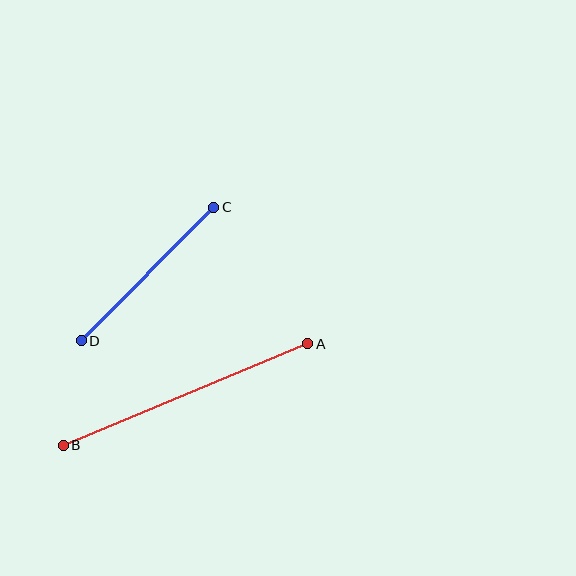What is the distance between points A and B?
The distance is approximately 265 pixels.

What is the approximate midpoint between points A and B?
The midpoint is at approximately (185, 395) pixels.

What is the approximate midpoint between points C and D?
The midpoint is at approximately (148, 274) pixels.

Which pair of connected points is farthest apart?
Points A and B are farthest apart.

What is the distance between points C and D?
The distance is approximately 188 pixels.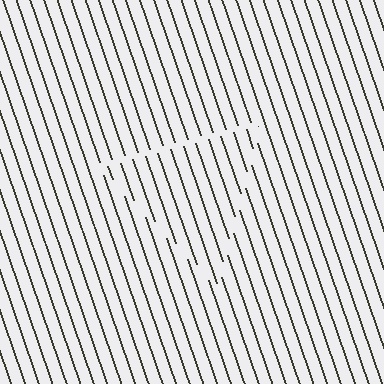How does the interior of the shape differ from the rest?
The interior of the shape contains the same grating, shifted by half a period — the contour is defined by the phase discontinuity where line-ends from the inner and outer gratings abut.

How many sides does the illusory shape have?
3 sides — the line-ends trace a triangle.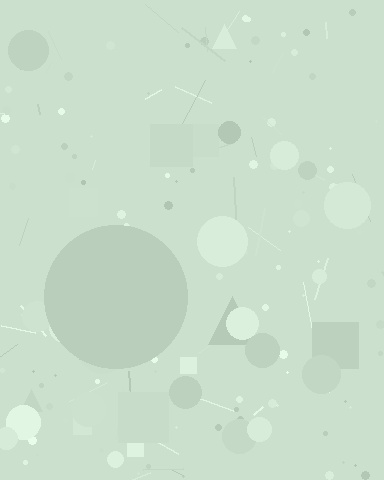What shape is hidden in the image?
A circle is hidden in the image.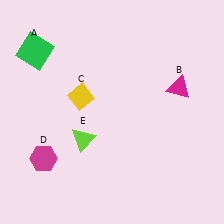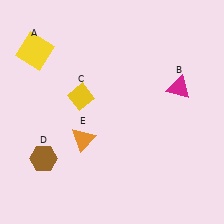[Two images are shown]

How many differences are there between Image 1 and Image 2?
There are 3 differences between the two images.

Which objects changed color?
A changed from green to yellow. D changed from magenta to brown. E changed from lime to orange.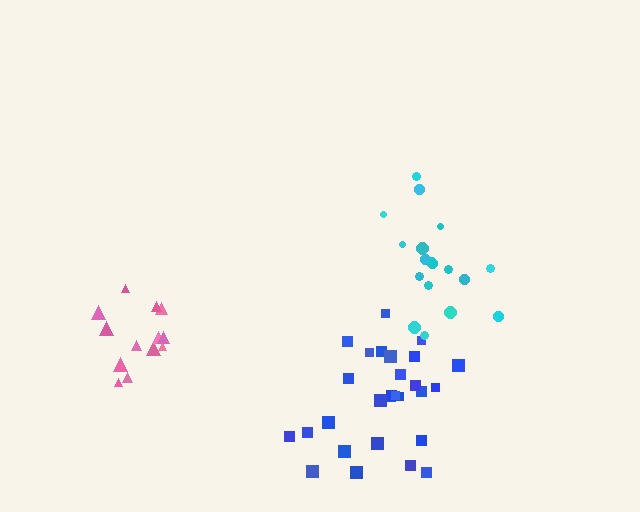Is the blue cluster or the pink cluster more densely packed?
Blue.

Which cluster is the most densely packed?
Blue.